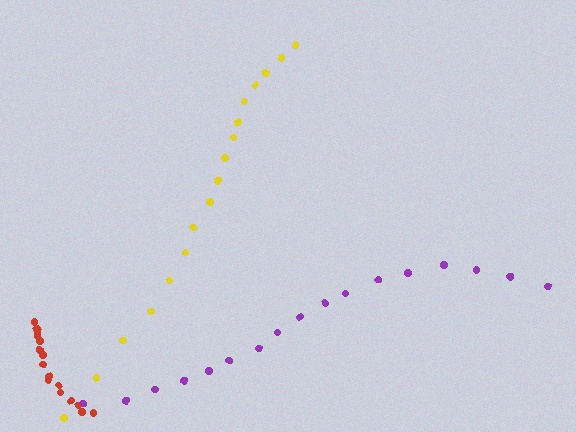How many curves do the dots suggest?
There are 3 distinct paths.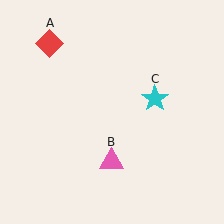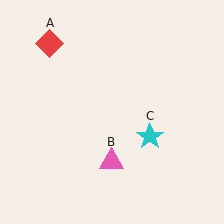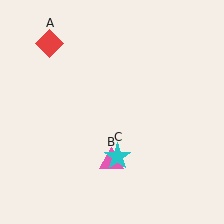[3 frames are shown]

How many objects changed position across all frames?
1 object changed position: cyan star (object C).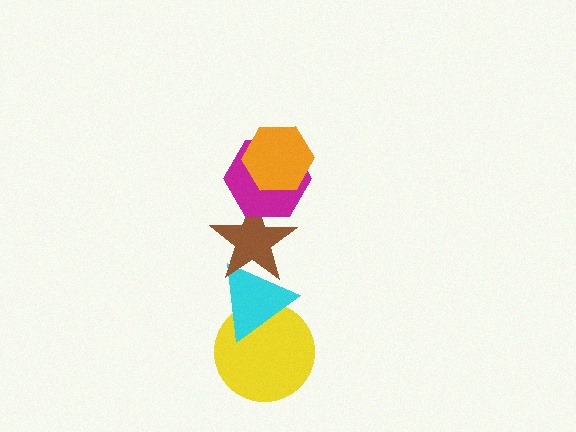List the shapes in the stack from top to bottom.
From top to bottom: the orange hexagon, the magenta hexagon, the brown star, the cyan triangle, the yellow circle.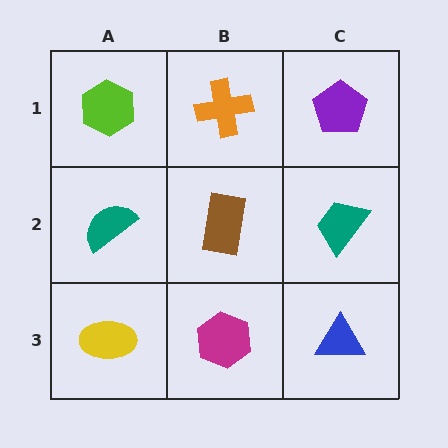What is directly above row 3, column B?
A brown rectangle.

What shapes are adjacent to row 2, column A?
A lime hexagon (row 1, column A), a yellow ellipse (row 3, column A), a brown rectangle (row 2, column B).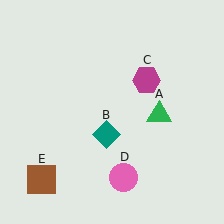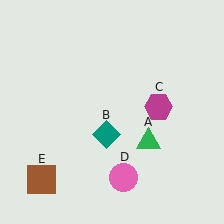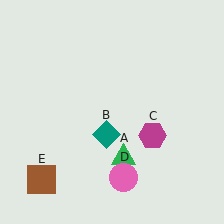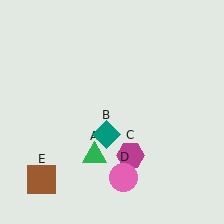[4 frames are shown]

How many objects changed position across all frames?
2 objects changed position: green triangle (object A), magenta hexagon (object C).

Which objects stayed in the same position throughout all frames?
Teal diamond (object B) and pink circle (object D) and brown square (object E) remained stationary.